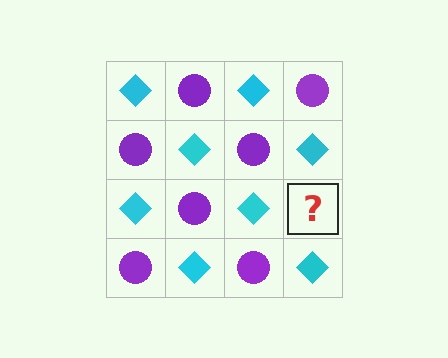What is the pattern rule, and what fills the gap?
The rule is that it alternates cyan diamond and purple circle in a checkerboard pattern. The gap should be filled with a purple circle.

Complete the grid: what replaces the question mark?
The question mark should be replaced with a purple circle.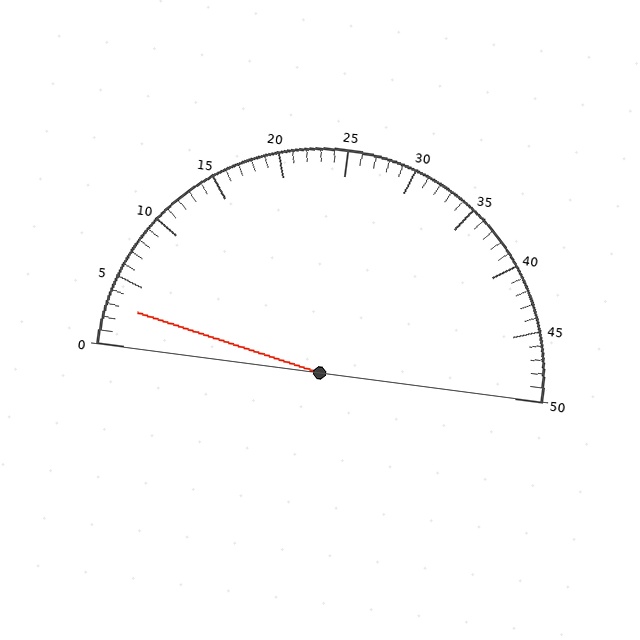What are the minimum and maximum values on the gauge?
The gauge ranges from 0 to 50.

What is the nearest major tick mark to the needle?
The nearest major tick mark is 5.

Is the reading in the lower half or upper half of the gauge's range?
The reading is in the lower half of the range (0 to 50).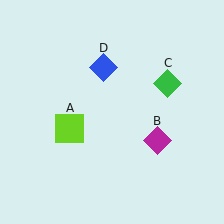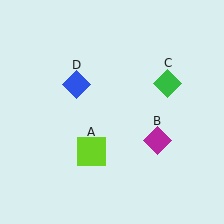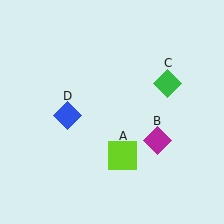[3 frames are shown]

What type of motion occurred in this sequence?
The lime square (object A), blue diamond (object D) rotated counterclockwise around the center of the scene.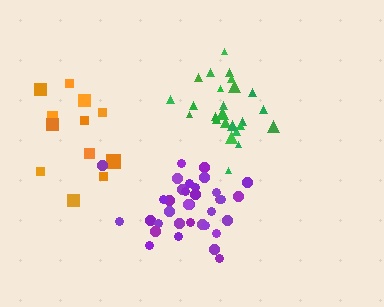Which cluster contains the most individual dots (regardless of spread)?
Purple (35).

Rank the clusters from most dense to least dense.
green, purple, orange.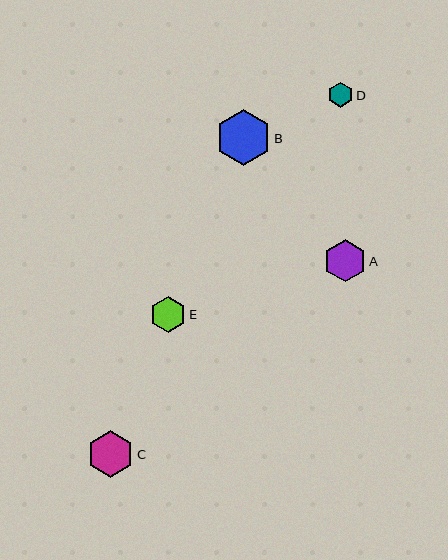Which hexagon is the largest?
Hexagon B is the largest with a size of approximately 56 pixels.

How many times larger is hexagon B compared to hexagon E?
Hexagon B is approximately 1.5 times the size of hexagon E.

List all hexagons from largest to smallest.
From largest to smallest: B, C, A, E, D.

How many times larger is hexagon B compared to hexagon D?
Hexagon B is approximately 2.2 times the size of hexagon D.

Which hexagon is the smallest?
Hexagon D is the smallest with a size of approximately 25 pixels.